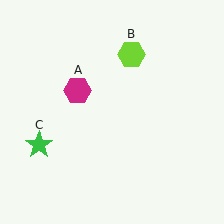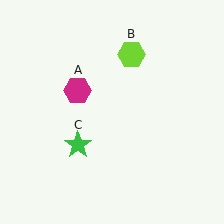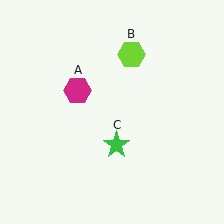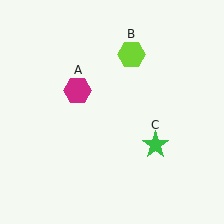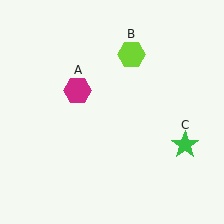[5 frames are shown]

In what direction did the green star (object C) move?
The green star (object C) moved right.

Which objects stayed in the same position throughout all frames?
Magenta hexagon (object A) and lime hexagon (object B) remained stationary.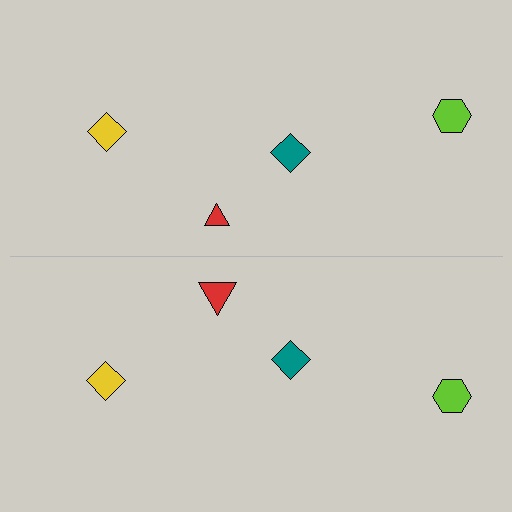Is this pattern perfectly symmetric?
No, the pattern is not perfectly symmetric. The red triangle on the bottom side has a different size than its mirror counterpart.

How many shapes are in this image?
There are 8 shapes in this image.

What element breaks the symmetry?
The red triangle on the bottom side has a different size than its mirror counterpart.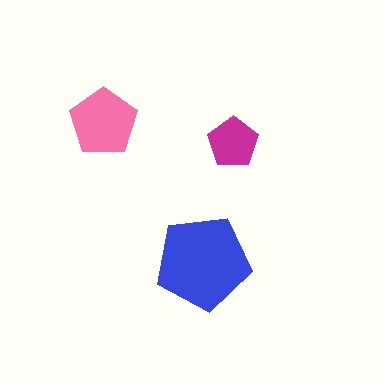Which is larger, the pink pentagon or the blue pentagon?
The blue one.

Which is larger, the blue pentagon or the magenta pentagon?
The blue one.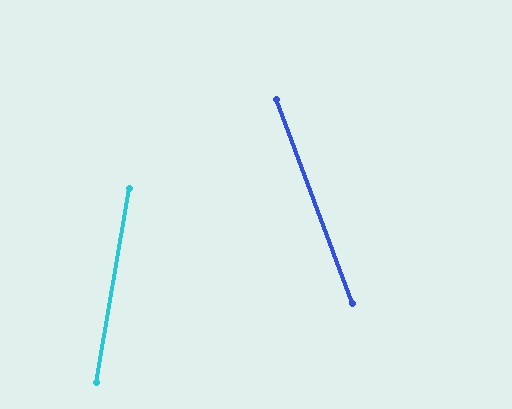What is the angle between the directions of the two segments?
Approximately 30 degrees.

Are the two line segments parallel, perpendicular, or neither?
Neither parallel nor perpendicular — they differ by about 30°.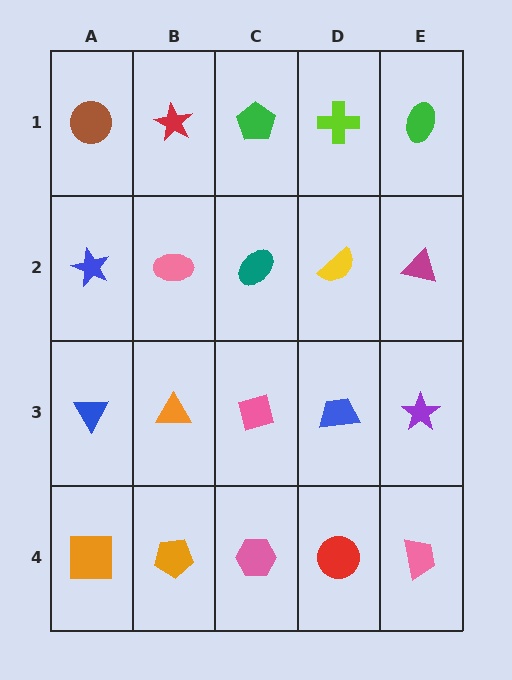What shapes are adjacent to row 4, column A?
A blue triangle (row 3, column A), an orange pentagon (row 4, column B).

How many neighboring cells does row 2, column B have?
4.